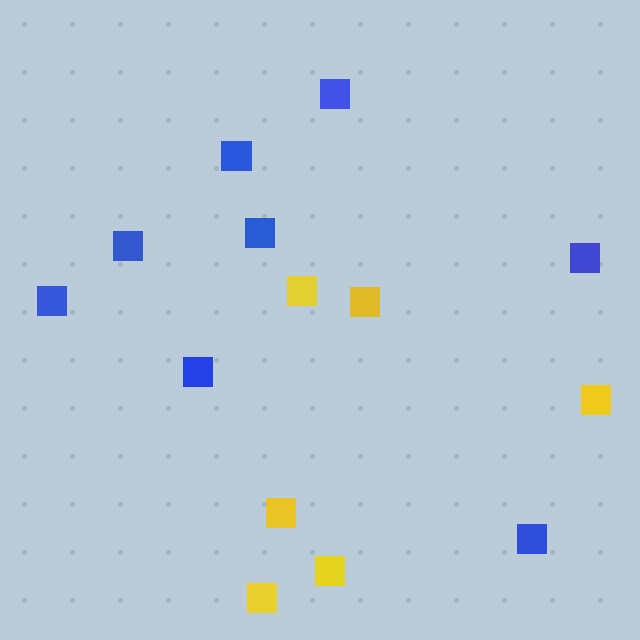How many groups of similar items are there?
There are 2 groups: one group of yellow squares (6) and one group of blue squares (8).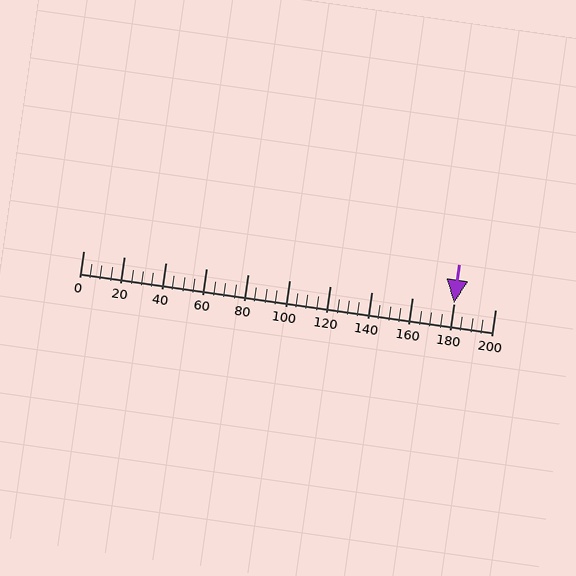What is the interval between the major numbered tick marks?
The major tick marks are spaced 20 units apart.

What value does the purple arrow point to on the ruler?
The purple arrow points to approximately 180.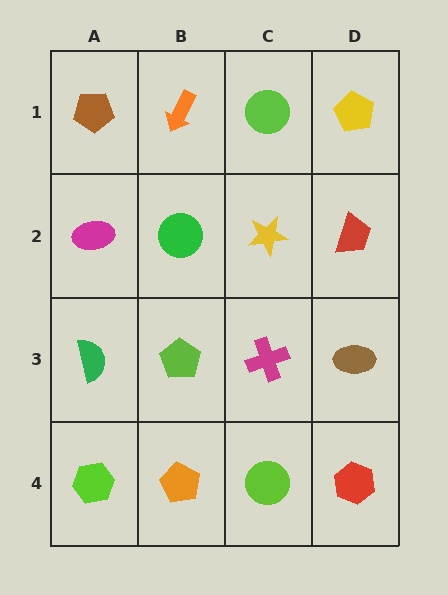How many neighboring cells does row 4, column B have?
3.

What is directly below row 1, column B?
A green circle.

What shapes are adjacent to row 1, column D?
A red trapezoid (row 2, column D), a lime circle (row 1, column C).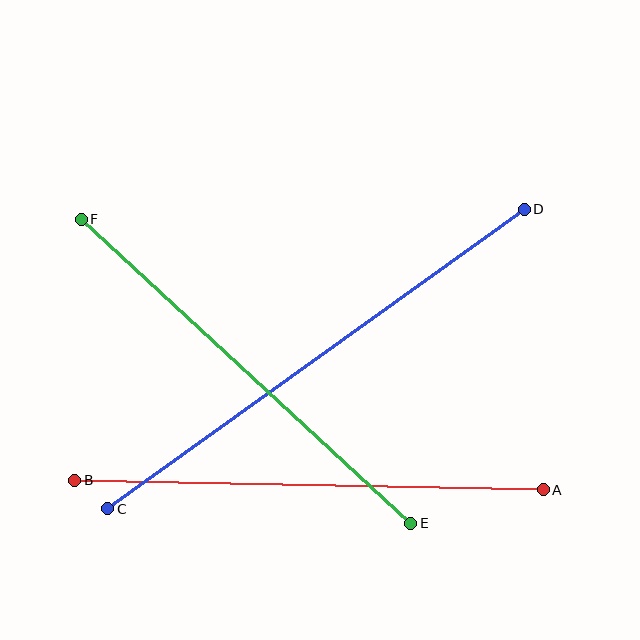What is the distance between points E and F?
The distance is approximately 448 pixels.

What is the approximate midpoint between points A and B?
The midpoint is at approximately (309, 485) pixels.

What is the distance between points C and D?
The distance is approximately 513 pixels.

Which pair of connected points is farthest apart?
Points C and D are farthest apart.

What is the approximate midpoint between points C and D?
The midpoint is at approximately (316, 359) pixels.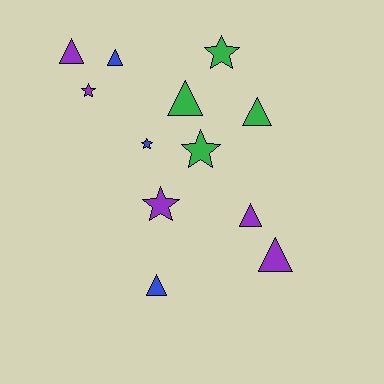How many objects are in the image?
There are 12 objects.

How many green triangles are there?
There are 2 green triangles.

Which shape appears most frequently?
Triangle, with 7 objects.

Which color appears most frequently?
Purple, with 5 objects.